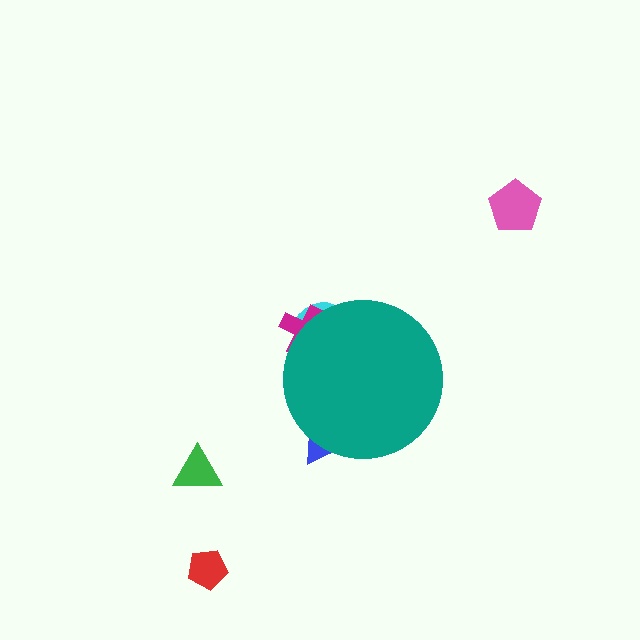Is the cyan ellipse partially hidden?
Yes, the cyan ellipse is partially hidden behind the teal circle.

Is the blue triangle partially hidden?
Yes, the blue triangle is partially hidden behind the teal circle.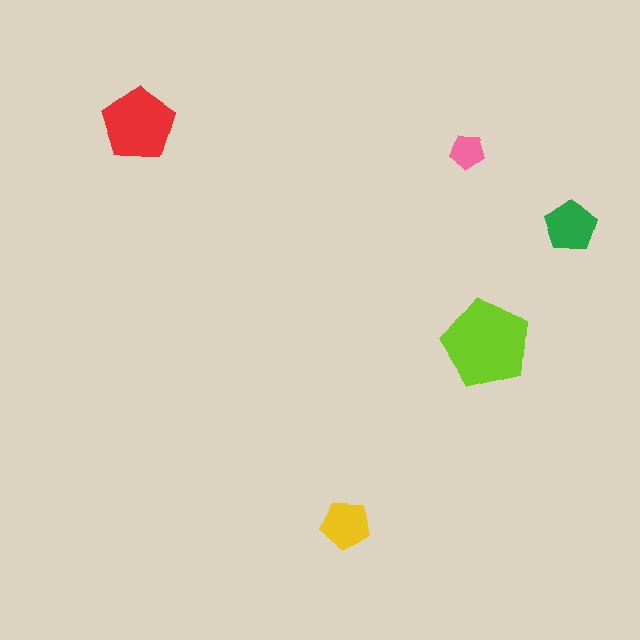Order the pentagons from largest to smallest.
the lime one, the red one, the green one, the yellow one, the pink one.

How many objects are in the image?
There are 5 objects in the image.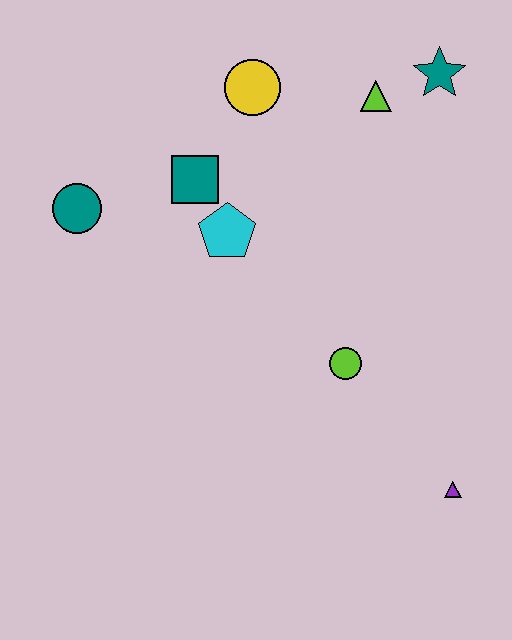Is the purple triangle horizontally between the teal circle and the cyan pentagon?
No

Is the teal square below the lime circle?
No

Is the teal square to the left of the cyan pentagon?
Yes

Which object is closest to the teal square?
The cyan pentagon is closest to the teal square.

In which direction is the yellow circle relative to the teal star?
The yellow circle is to the left of the teal star.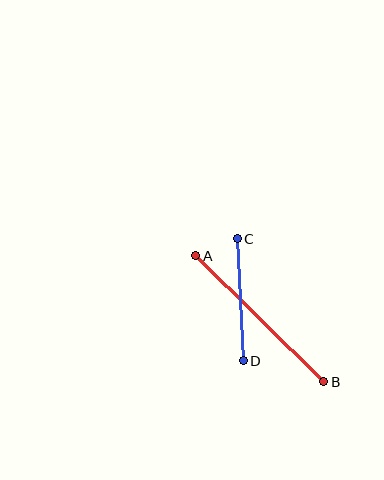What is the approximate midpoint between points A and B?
The midpoint is at approximately (260, 319) pixels.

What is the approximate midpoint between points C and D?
The midpoint is at approximately (240, 300) pixels.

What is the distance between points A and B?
The distance is approximately 180 pixels.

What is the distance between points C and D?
The distance is approximately 122 pixels.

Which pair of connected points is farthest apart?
Points A and B are farthest apart.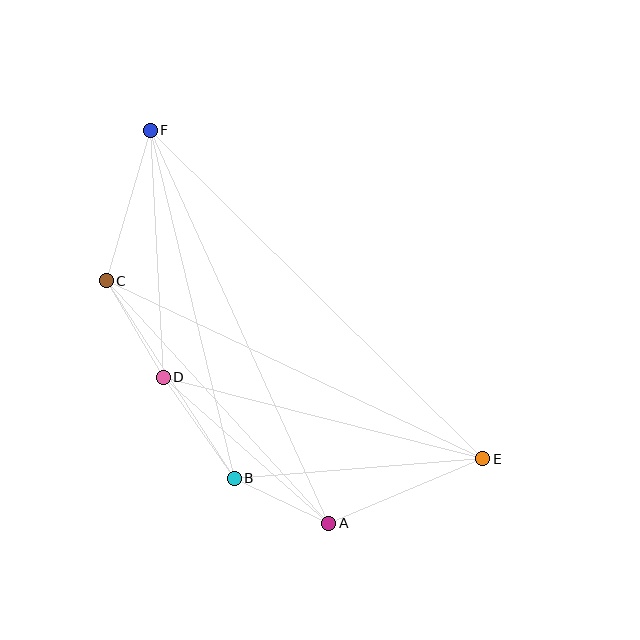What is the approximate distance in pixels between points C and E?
The distance between C and E is approximately 416 pixels.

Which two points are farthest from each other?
Points E and F are farthest from each other.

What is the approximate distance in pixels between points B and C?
The distance between B and C is approximately 235 pixels.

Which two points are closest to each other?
Points A and B are closest to each other.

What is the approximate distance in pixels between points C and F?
The distance between C and F is approximately 157 pixels.